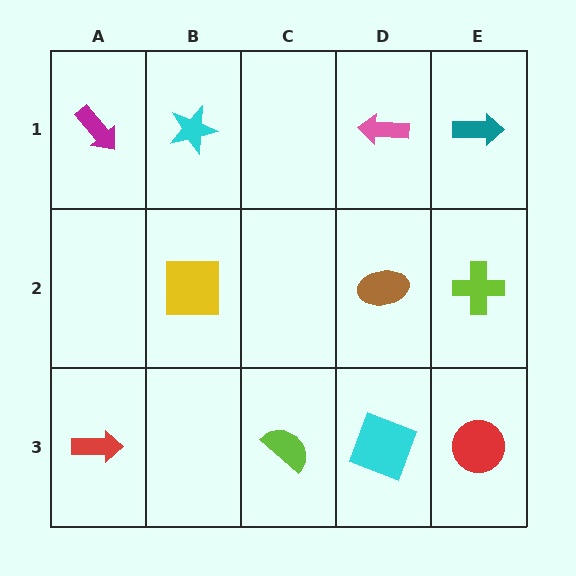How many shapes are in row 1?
4 shapes.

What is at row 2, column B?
A yellow square.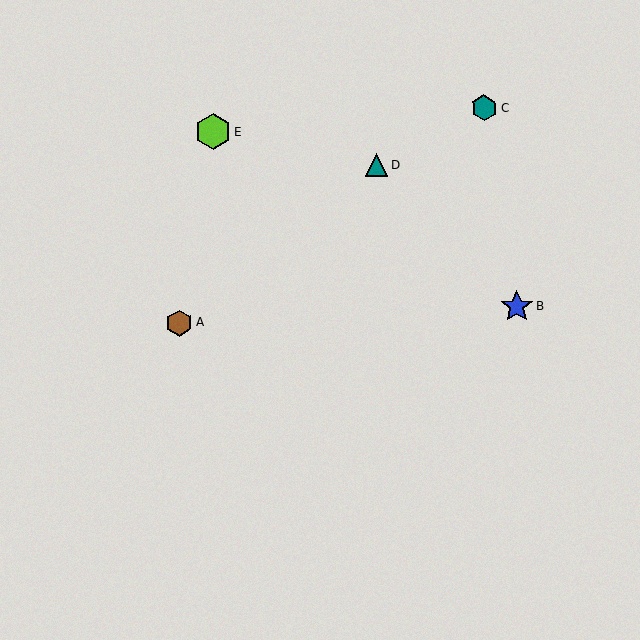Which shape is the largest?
The lime hexagon (labeled E) is the largest.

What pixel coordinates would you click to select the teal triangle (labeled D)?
Click at (377, 165) to select the teal triangle D.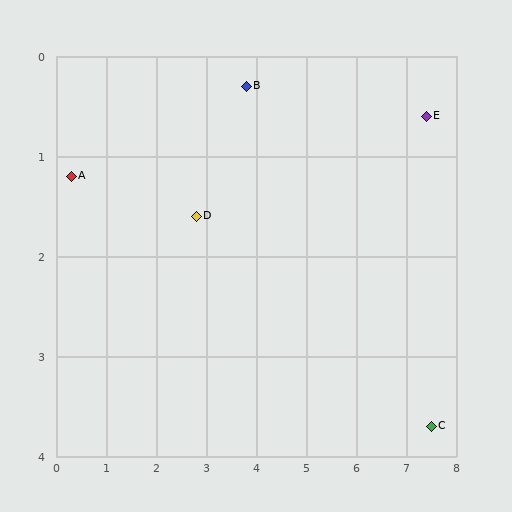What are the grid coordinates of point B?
Point B is at approximately (3.8, 0.3).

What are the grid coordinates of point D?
Point D is at approximately (2.8, 1.6).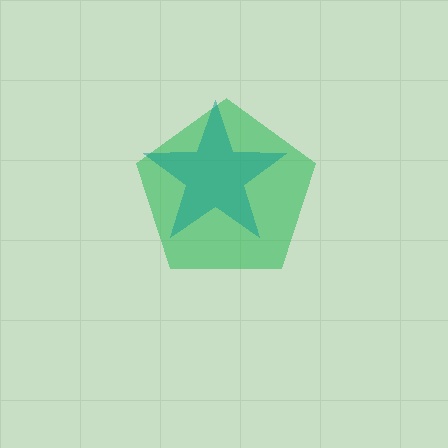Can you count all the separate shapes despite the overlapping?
Yes, there are 2 separate shapes.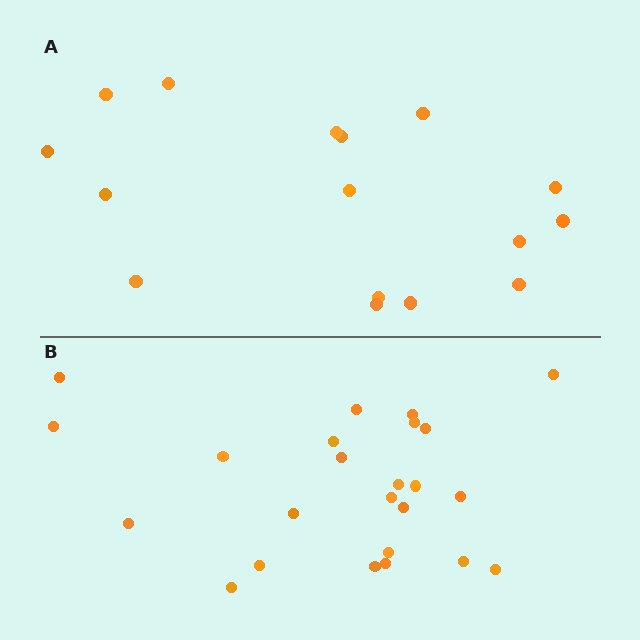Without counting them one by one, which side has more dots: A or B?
Region B (the bottom region) has more dots.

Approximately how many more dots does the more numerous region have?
Region B has roughly 8 or so more dots than region A.